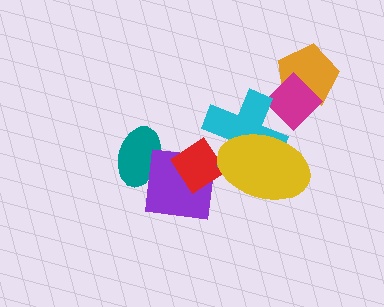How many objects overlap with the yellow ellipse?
2 objects overlap with the yellow ellipse.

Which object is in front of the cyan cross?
The yellow ellipse is in front of the cyan cross.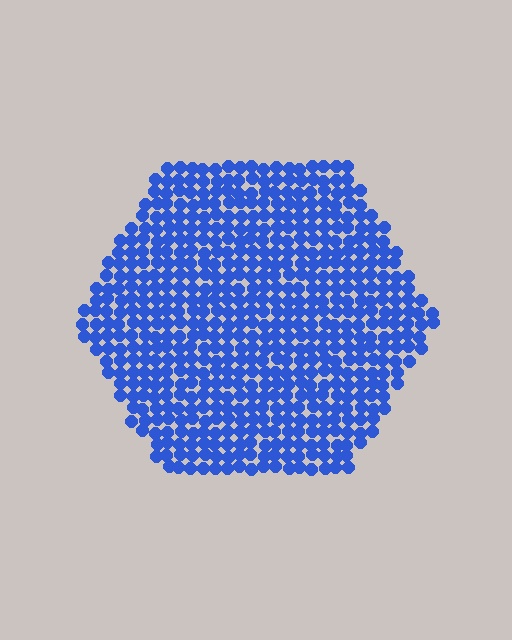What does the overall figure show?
The overall figure shows a hexagon.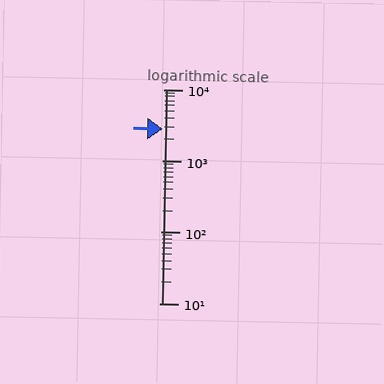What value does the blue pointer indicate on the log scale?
The pointer indicates approximately 2800.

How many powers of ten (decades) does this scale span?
The scale spans 3 decades, from 10 to 10000.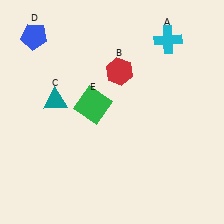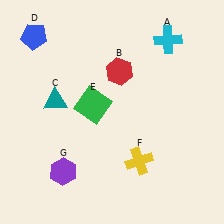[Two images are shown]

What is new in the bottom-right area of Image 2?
A yellow cross (F) was added in the bottom-right area of Image 2.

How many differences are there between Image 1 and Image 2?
There are 2 differences between the two images.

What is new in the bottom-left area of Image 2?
A purple hexagon (G) was added in the bottom-left area of Image 2.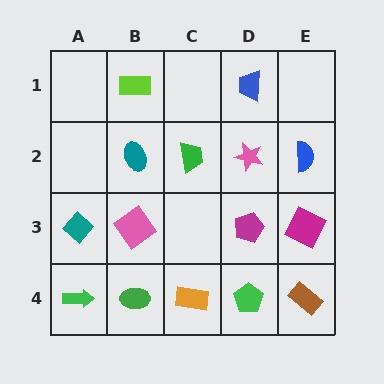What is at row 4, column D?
A green pentagon.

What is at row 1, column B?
A lime rectangle.